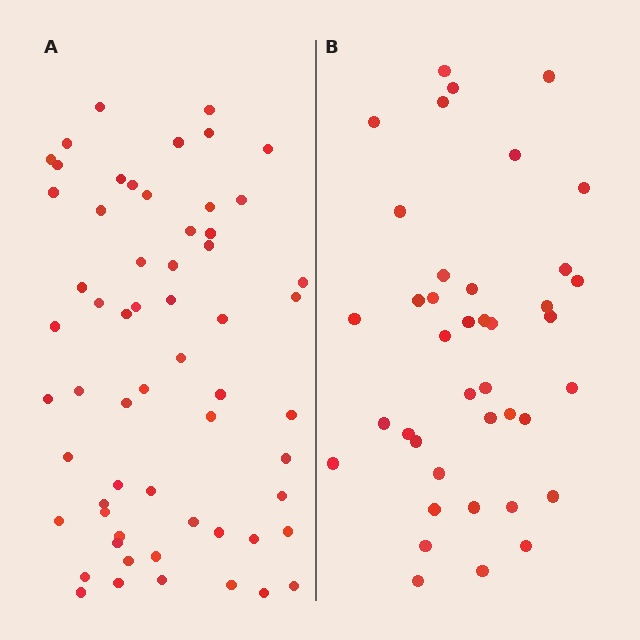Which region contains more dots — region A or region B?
Region A (the left region) has more dots.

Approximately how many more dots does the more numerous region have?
Region A has approximately 20 more dots than region B.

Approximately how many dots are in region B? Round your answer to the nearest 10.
About 40 dots.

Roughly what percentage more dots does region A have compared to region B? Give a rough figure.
About 50% more.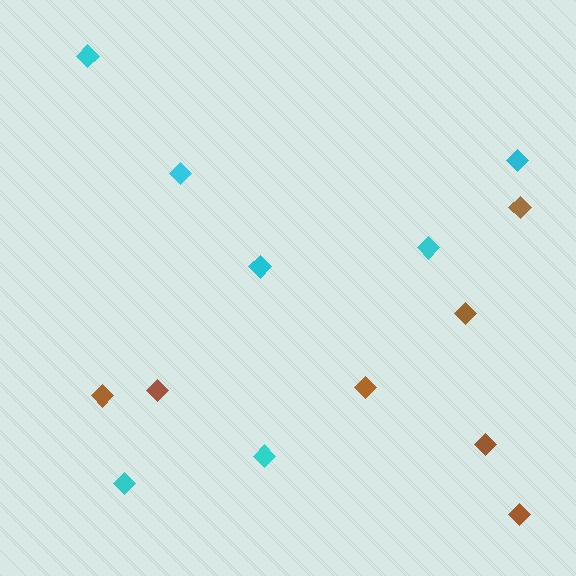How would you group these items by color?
There are 2 groups: one group of brown diamonds (7) and one group of cyan diamonds (7).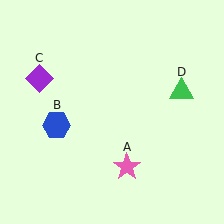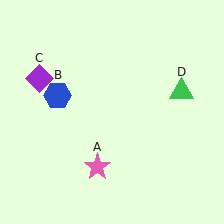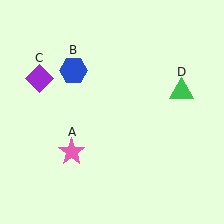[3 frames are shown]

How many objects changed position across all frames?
2 objects changed position: pink star (object A), blue hexagon (object B).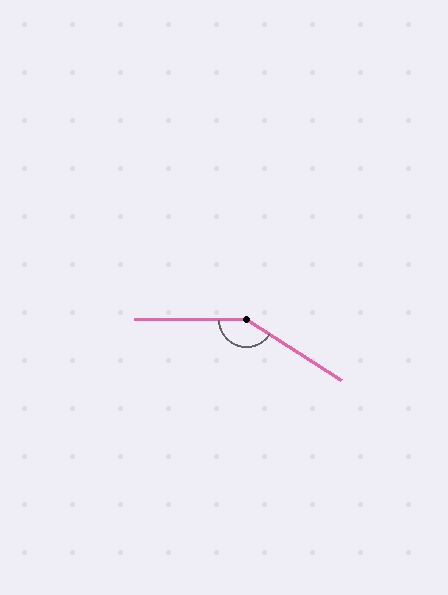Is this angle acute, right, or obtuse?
It is obtuse.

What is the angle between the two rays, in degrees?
Approximately 147 degrees.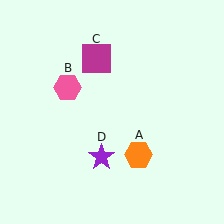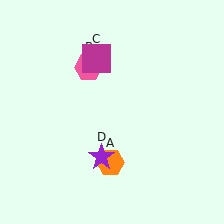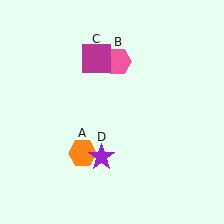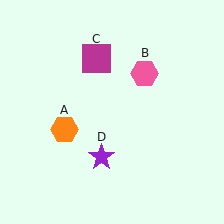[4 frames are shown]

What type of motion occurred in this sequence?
The orange hexagon (object A), pink hexagon (object B) rotated clockwise around the center of the scene.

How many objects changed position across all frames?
2 objects changed position: orange hexagon (object A), pink hexagon (object B).